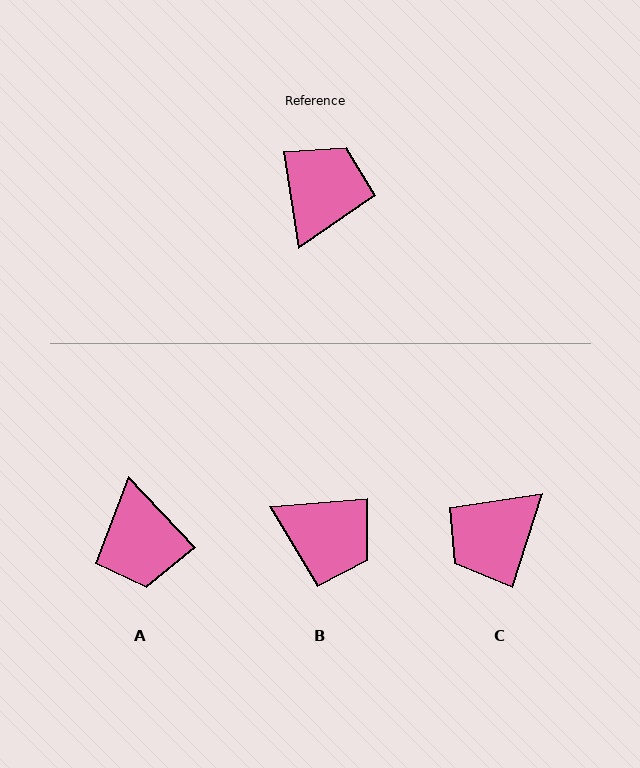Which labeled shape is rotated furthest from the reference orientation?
C, about 154 degrees away.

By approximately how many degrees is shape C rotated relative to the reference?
Approximately 154 degrees counter-clockwise.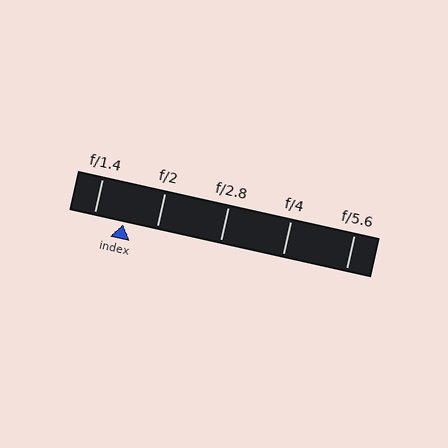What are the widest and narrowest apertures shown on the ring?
The widest aperture shown is f/1.4 and the narrowest is f/5.6.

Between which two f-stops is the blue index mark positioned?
The index mark is between f/1.4 and f/2.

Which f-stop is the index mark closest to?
The index mark is closest to f/1.4.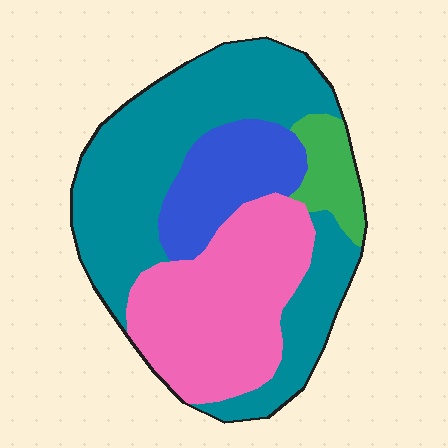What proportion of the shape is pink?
Pink takes up about one third (1/3) of the shape.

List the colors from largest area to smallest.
From largest to smallest: teal, pink, blue, green.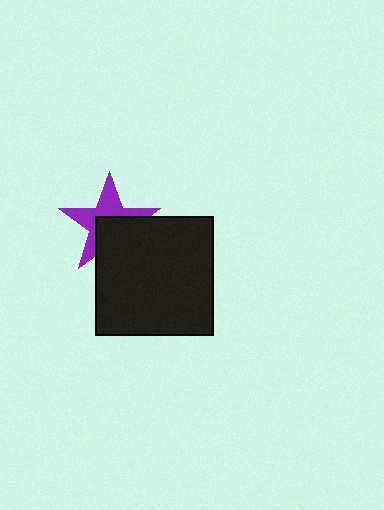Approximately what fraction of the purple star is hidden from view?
Roughly 47% of the purple star is hidden behind the black square.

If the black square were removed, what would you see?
You would see the complete purple star.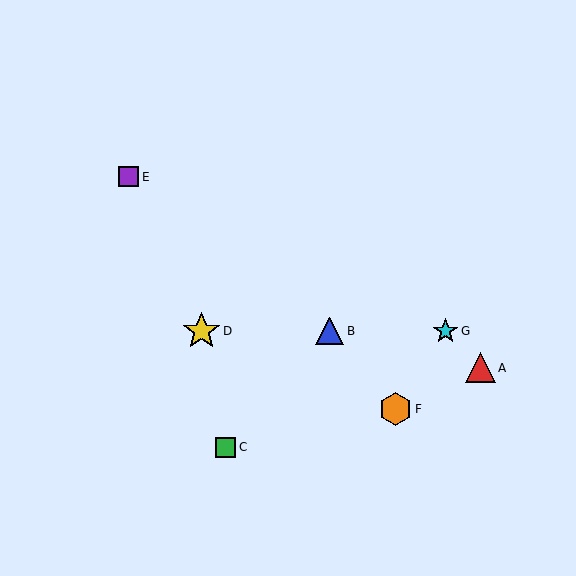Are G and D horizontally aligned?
Yes, both are at y≈331.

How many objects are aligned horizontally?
3 objects (B, D, G) are aligned horizontally.